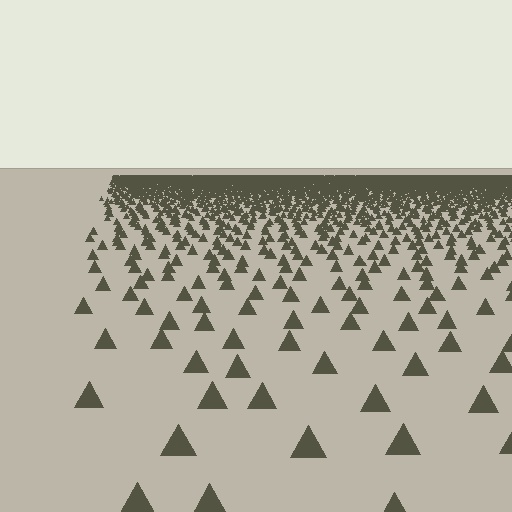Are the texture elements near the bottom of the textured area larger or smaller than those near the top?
Larger. Near the bottom, elements are closer to the viewer and appear at a bigger on-screen size.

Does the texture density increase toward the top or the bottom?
Density increases toward the top.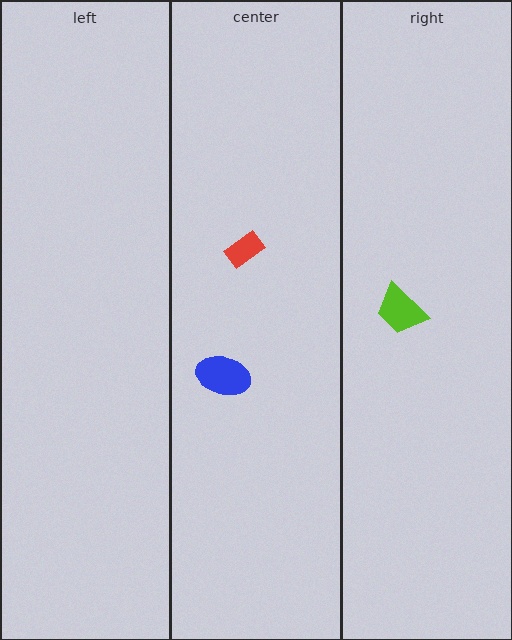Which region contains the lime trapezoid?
The right region.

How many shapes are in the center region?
2.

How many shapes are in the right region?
1.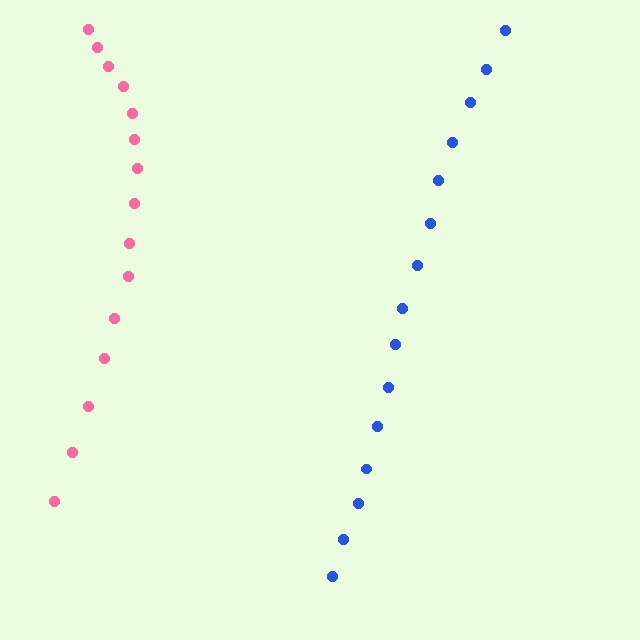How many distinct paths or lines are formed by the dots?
There are 2 distinct paths.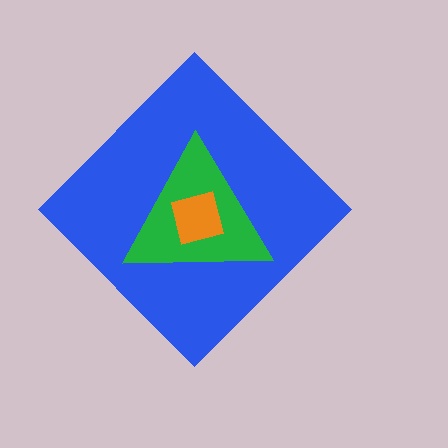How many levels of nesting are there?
3.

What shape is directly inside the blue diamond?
The green triangle.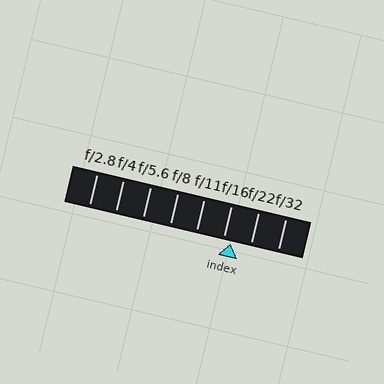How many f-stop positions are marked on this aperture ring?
There are 8 f-stop positions marked.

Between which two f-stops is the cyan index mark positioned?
The index mark is between f/16 and f/22.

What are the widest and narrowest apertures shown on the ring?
The widest aperture shown is f/2.8 and the narrowest is f/32.